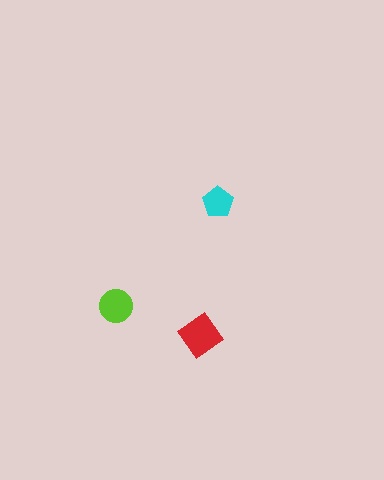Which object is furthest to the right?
The cyan pentagon is rightmost.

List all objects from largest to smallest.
The red diamond, the lime circle, the cyan pentagon.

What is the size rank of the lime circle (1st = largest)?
2nd.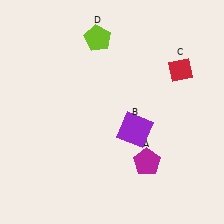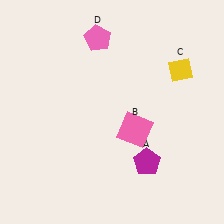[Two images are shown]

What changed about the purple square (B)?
In Image 1, B is purple. In Image 2, it changed to pink.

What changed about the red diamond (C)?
In Image 1, C is red. In Image 2, it changed to yellow.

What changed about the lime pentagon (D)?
In Image 1, D is lime. In Image 2, it changed to pink.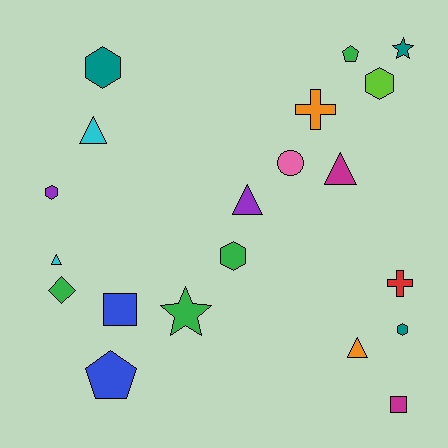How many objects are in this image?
There are 20 objects.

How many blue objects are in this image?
There are 2 blue objects.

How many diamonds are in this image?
There is 1 diamond.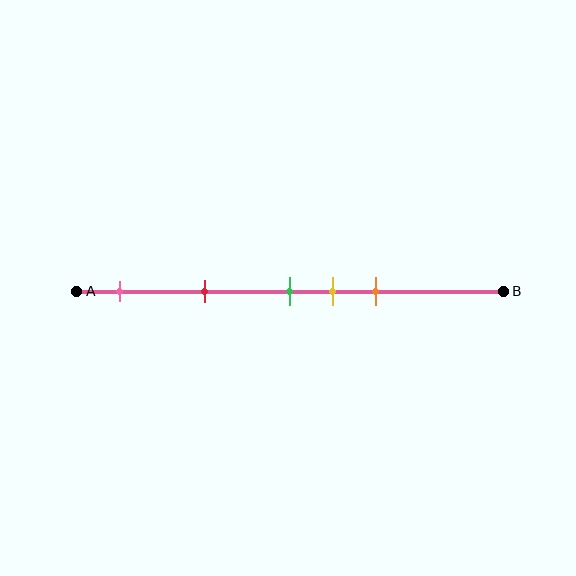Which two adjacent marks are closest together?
The green and yellow marks are the closest adjacent pair.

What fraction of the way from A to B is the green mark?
The green mark is approximately 50% (0.5) of the way from A to B.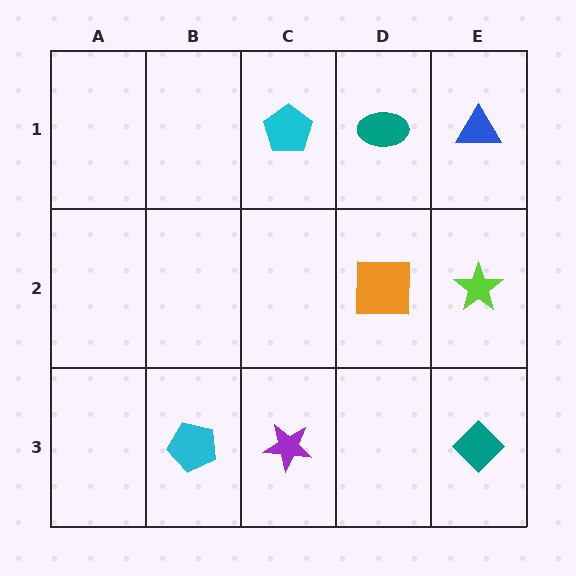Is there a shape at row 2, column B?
No, that cell is empty.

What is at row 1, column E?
A blue triangle.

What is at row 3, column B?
A cyan pentagon.